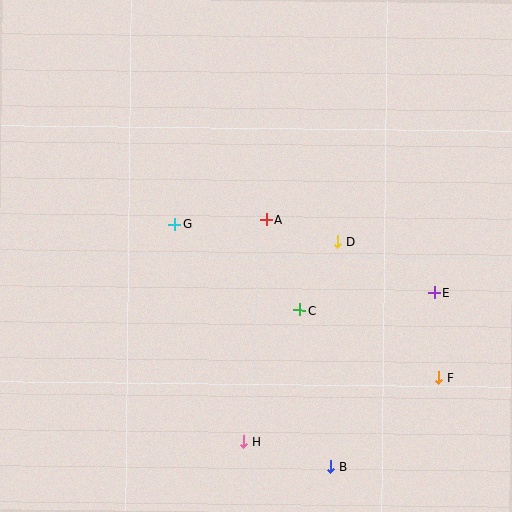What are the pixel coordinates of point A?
Point A is at (266, 220).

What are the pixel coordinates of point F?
Point F is at (438, 378).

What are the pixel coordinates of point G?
Point G is at (175, 225).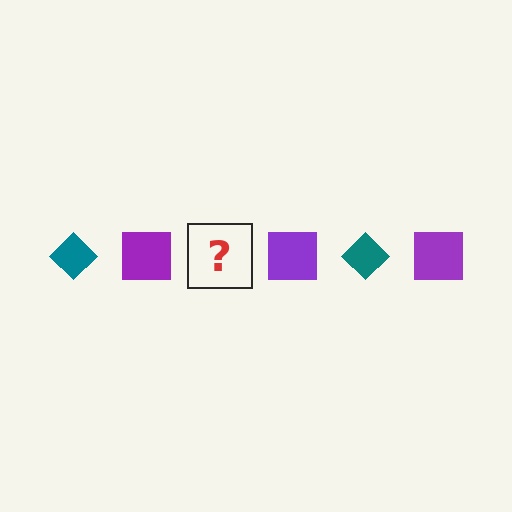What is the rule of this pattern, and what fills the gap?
The rule is that the pattern alternates between teal diamond and purple square. The gap should be filled with a teal diamond.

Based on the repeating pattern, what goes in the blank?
The blank should be a teal diamond.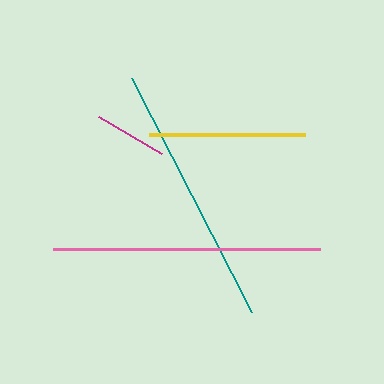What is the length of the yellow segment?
The yellow segment is approximately 156 pixels long.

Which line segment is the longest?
The pink line is the longest at approximately 267 pixels.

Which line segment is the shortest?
The magenta line is the shortest at approximately 74 pixels.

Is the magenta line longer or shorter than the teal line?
The teal line is longer than the magenta line.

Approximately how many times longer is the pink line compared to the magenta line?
The pink line is approximately 3.6 times the length of the magenta line.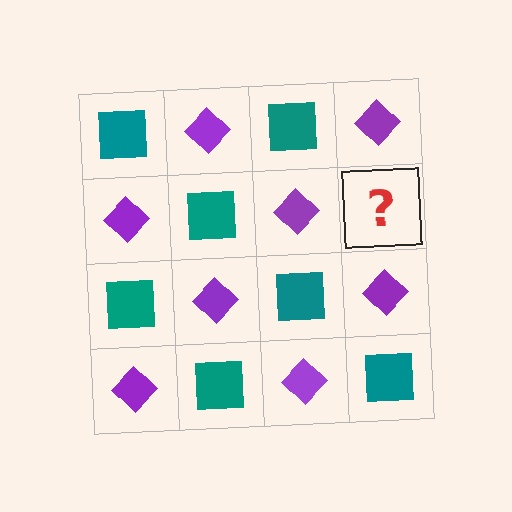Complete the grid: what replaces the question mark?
The question mark should be replaced with a teal square.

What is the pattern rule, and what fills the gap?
The rule is that it alternates teal square and purple diamond in a checkerboard pattern. The gap should be filled with a teal square.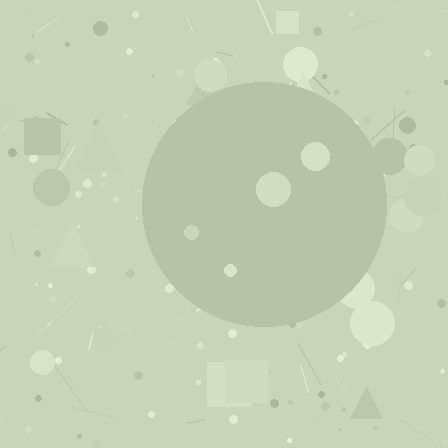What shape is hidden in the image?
A circle is hidden in the image.